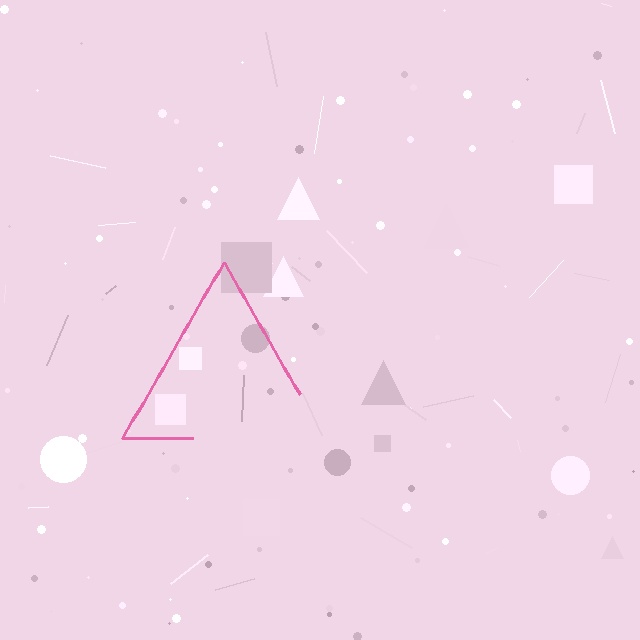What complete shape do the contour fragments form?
The contour fragments form a triangle.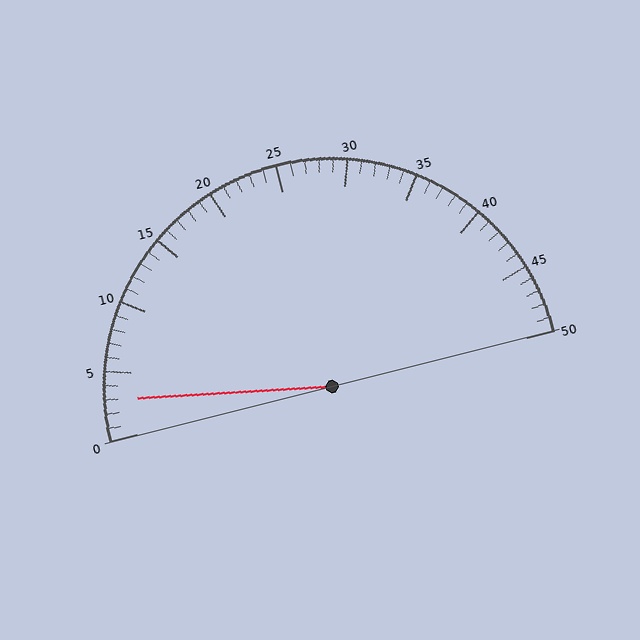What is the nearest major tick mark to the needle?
The nearest major tick mark is 5.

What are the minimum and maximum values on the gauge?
The gauge ranges from 0 to 50.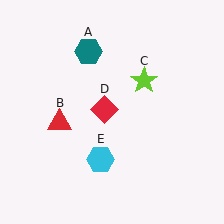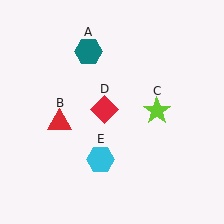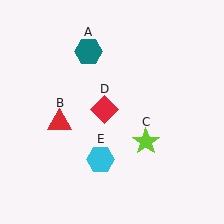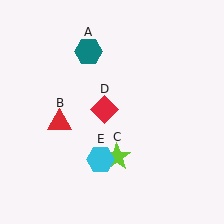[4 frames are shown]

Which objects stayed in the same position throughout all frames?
Teal hexagon (object A) and red triangle (object B) and red diamond (object D) and cyan hexagon (object E) remained stationary.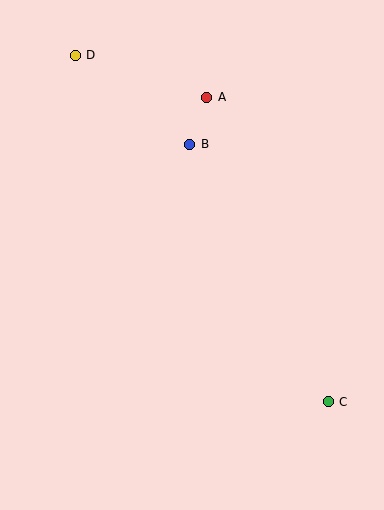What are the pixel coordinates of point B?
Point B is at (190, 144).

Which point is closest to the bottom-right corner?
Point C is closest to the bottom-right corner.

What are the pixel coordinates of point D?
Point D is at (75, 55).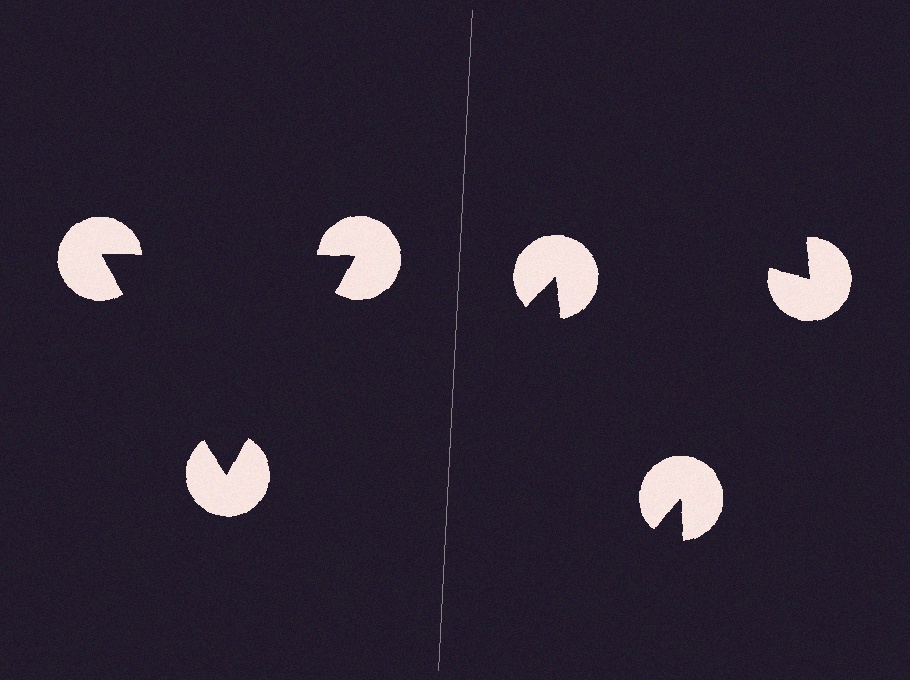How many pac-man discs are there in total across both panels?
6 — 3 on each side.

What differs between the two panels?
The pac-man discs are positioned identically on both sides; only the wedge orientations differ. On the left they align to a triangle; on the right they are misaligned.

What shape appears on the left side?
An illusory triangle.